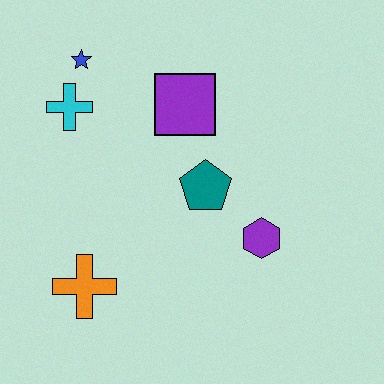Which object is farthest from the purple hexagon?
The blue star is farthest from the purple hexagon.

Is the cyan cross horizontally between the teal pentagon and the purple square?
No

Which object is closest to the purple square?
The teal pentagon is closest to the purple square.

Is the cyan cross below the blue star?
Yes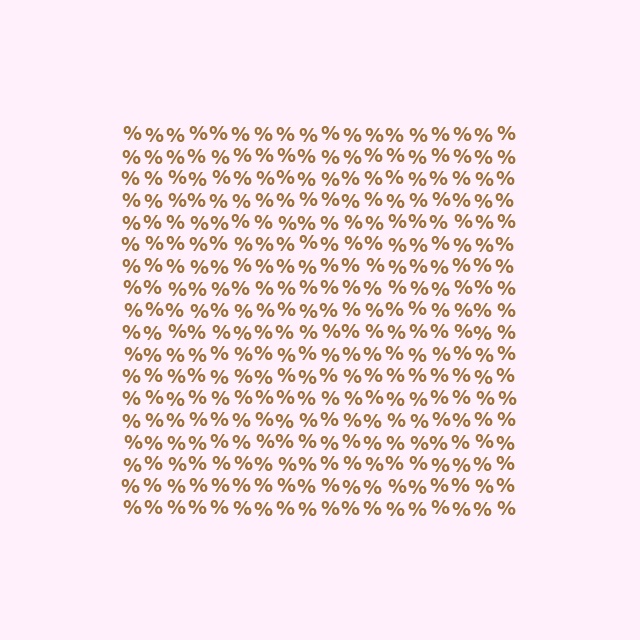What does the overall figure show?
The overall figure shows a square.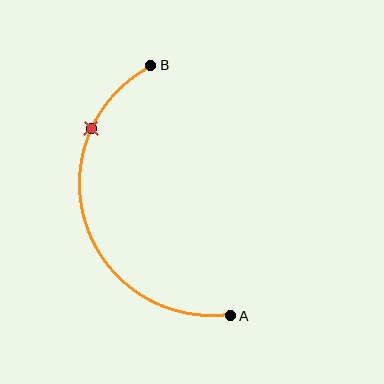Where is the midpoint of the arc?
The arc midpoint is the point on the curve farthest from the straight line joining A and B. It sits to the left of that line.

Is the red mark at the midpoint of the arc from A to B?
No. The red mark lies on the arc but is closer to endpoint B. The arc midpoint would be at the point on the curve equidistant along the arc from both A and B.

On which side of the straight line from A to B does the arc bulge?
The arc bulges to the left of the straight line connecting A and B.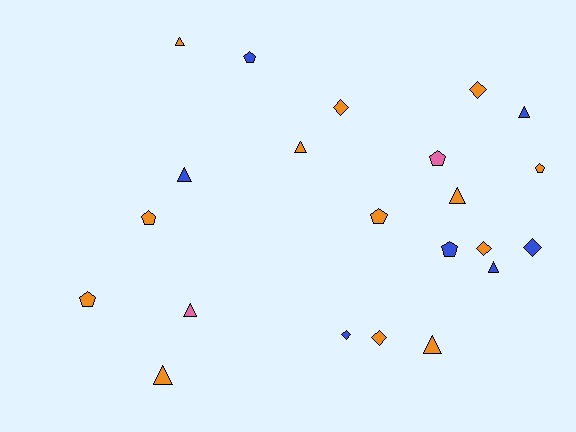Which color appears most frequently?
Orange, with 13 objects.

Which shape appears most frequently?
Triangle, with 9 objects.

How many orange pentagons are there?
There are 4 orange pentagons.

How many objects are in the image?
There are 22 objects.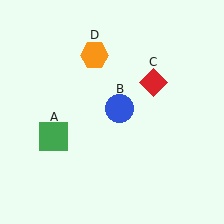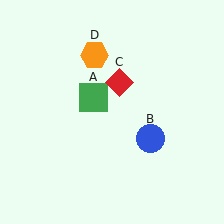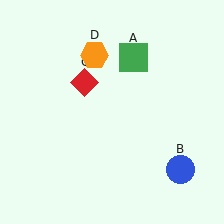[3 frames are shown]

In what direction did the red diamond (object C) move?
The red diamond (object C) moved left.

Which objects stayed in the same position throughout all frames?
Orange hexagon (object D) remained stationary.